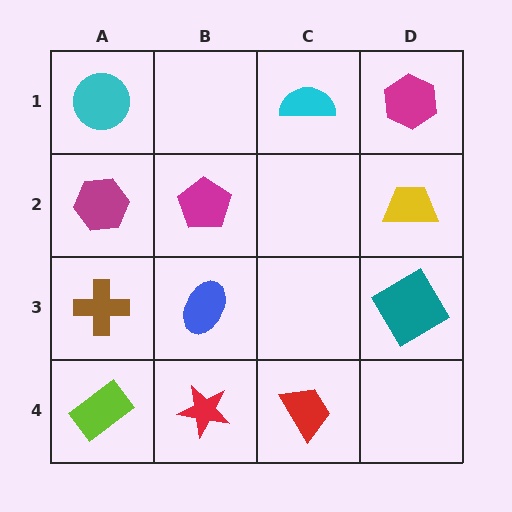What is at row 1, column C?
A cyan semicircle.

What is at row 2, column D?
A yellow trapezoid.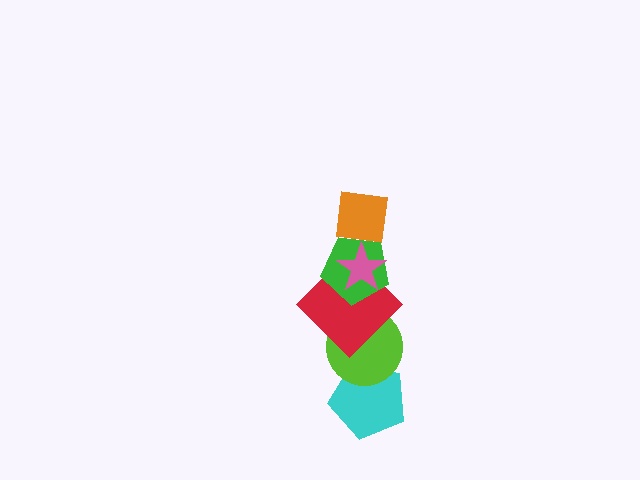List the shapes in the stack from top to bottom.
From top to bottom: the orange square, the pink star, the green pentagon, the red diamond, the lime circle, the cyan pentagon.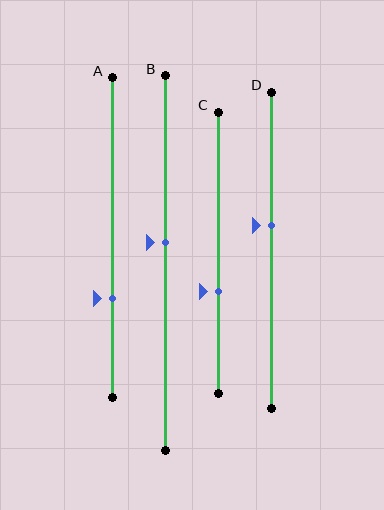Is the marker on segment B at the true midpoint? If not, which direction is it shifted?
No, the marker on segment B is shifted upward by about 6% of the segment length.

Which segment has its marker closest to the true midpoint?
Segment B has its marker closest to the true midpoint.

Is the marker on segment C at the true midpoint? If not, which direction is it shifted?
No, the marker on segment C is shifted downward by about 14% of the segment length.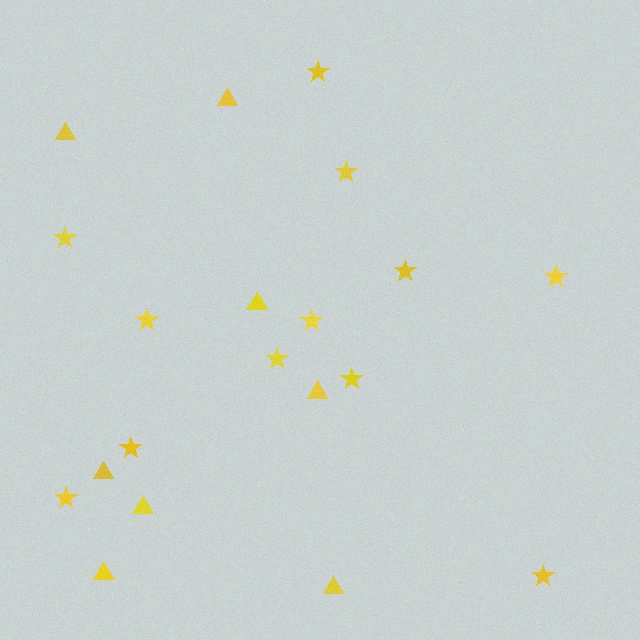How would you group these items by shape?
There are 2 groups: one group of stars (12) and one group of triangles (8).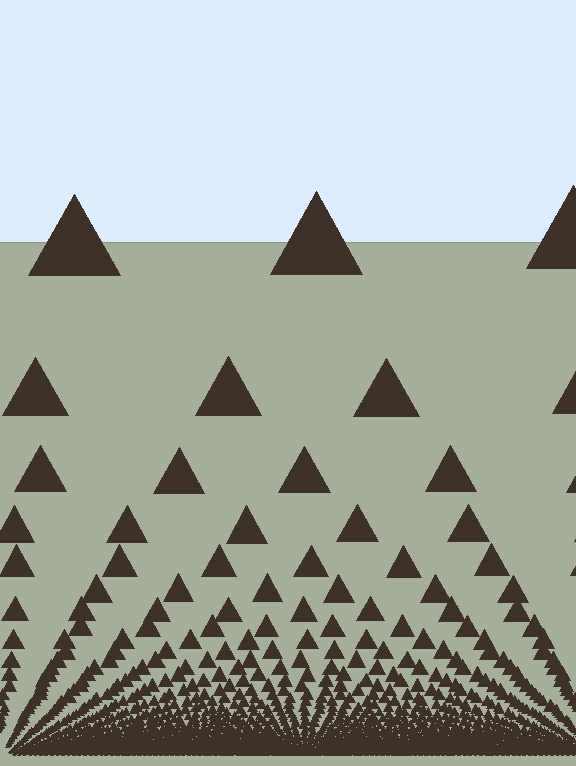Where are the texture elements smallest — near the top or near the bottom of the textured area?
Near the bottom.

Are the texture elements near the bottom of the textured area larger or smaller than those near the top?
Smaller. The gradient is inverted — elements near the bottom are smaller and denser.